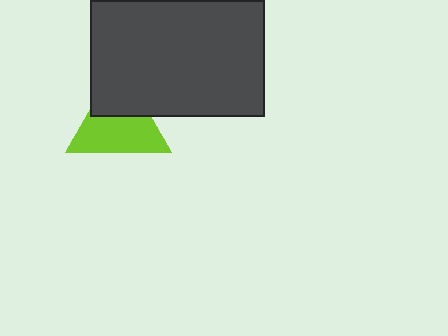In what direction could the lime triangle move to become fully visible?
The lime triangle could move down. That would shift it out from behind the dark gray rectangle entirely.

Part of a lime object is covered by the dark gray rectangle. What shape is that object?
It is a triangle.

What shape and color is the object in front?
The object in front is a dark gray rectangle.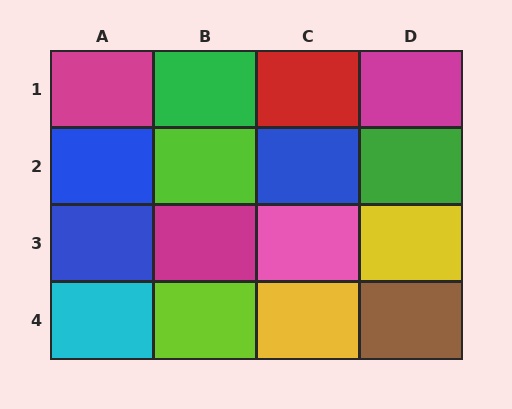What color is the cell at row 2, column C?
Blue.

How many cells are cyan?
1 cell is cyan.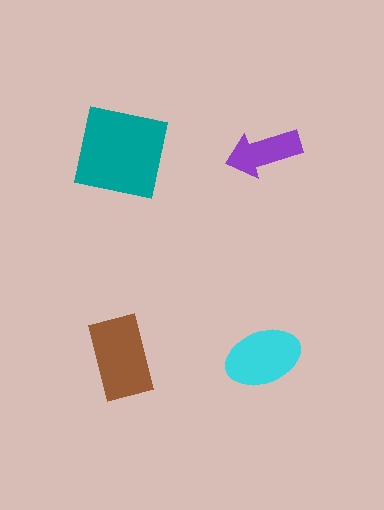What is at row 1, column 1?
A teal square.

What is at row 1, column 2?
A purple arrow.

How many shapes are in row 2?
2 shapes.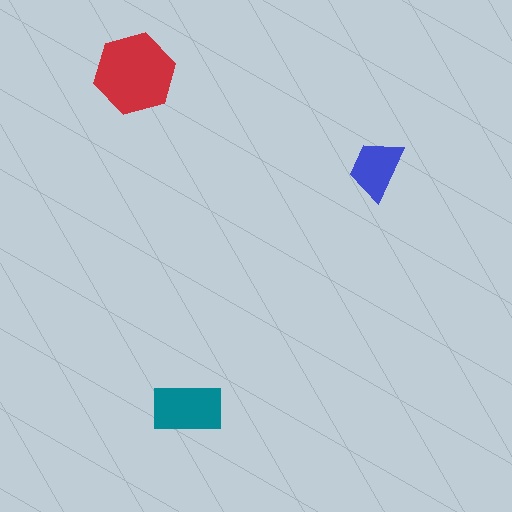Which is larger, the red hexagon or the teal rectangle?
The red hexagon.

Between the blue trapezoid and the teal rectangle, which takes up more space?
The teal rectangle.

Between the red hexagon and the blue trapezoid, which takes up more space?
The red hexagon.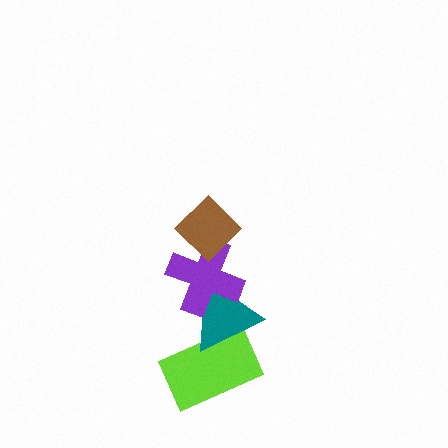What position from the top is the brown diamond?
The brown diamond is 1st from the top.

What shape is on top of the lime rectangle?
The teal triangle is on top of the lime rectangle.